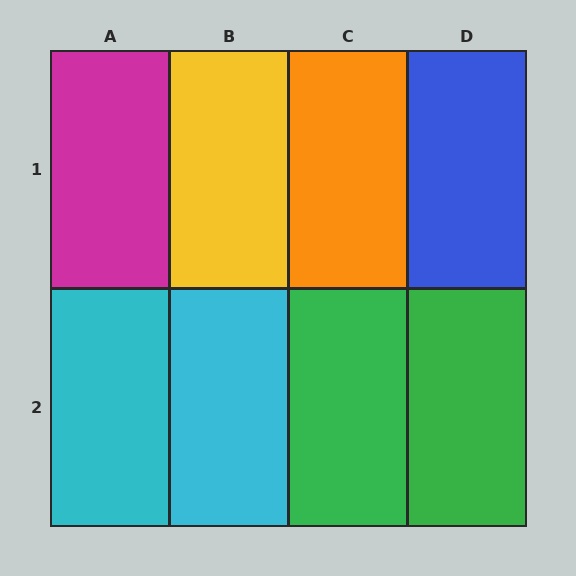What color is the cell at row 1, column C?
Orange.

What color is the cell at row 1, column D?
Blue.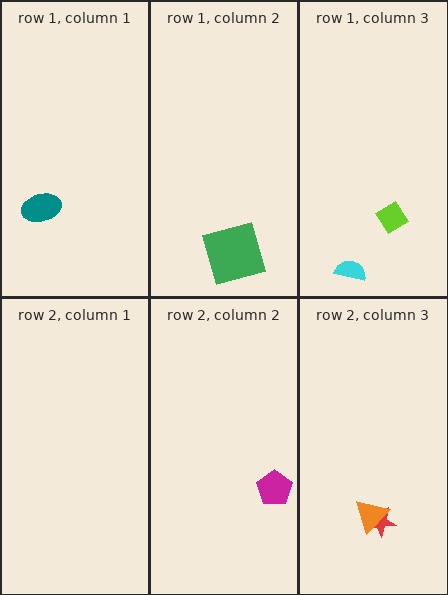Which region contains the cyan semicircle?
The row 1, column 3 region.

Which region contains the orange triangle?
The row 2, column 3 region.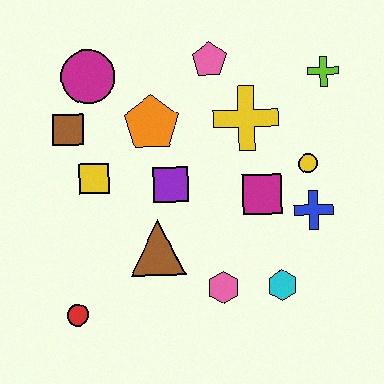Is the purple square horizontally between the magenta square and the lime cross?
No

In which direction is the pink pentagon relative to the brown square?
The pink pentagon is to the right of the brown square.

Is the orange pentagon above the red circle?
Yes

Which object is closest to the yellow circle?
The blue cross is closest to the yellow circle.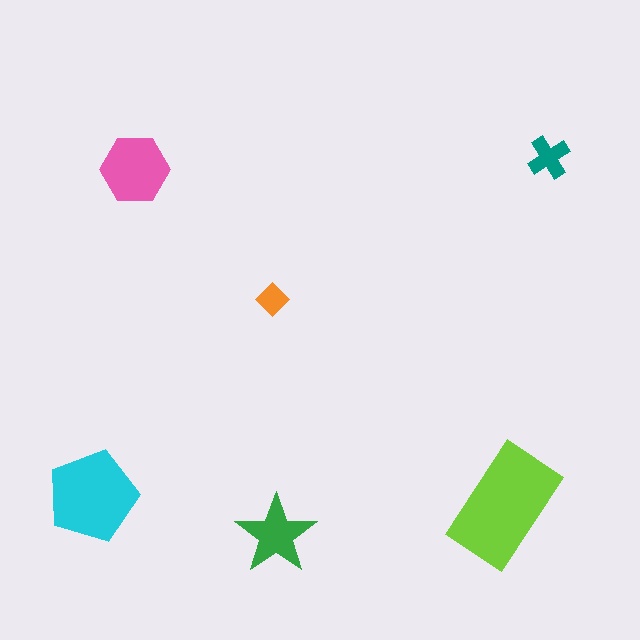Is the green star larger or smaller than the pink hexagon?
Smaller.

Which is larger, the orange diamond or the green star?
The green star.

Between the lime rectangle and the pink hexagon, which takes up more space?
The lime rectangle.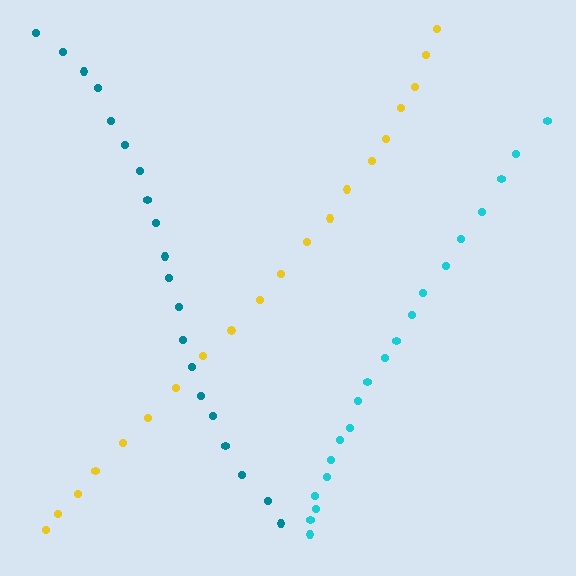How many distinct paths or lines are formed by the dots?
There are 3 distinct paths.